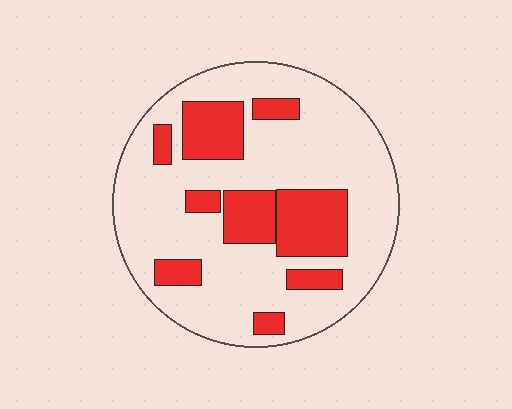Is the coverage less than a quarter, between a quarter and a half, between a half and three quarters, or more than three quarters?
Between a quarter and a half.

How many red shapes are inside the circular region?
9.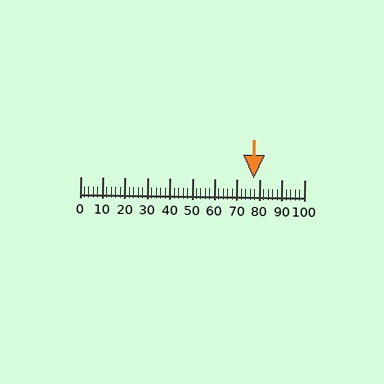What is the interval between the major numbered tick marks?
The major tick marks are spaced 10 units apart.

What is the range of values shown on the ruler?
The ruler shows values from 0 to 100.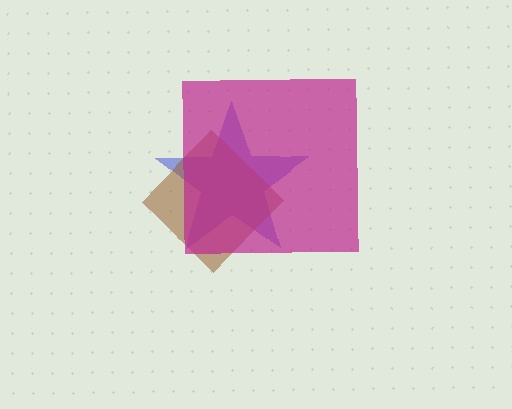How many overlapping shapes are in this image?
There are 3 overlapping shapes in the image.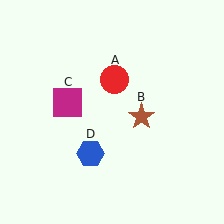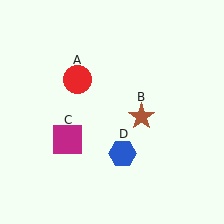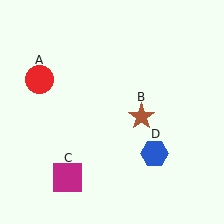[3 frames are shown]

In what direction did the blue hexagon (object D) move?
The blue hexagon (object D) moved right.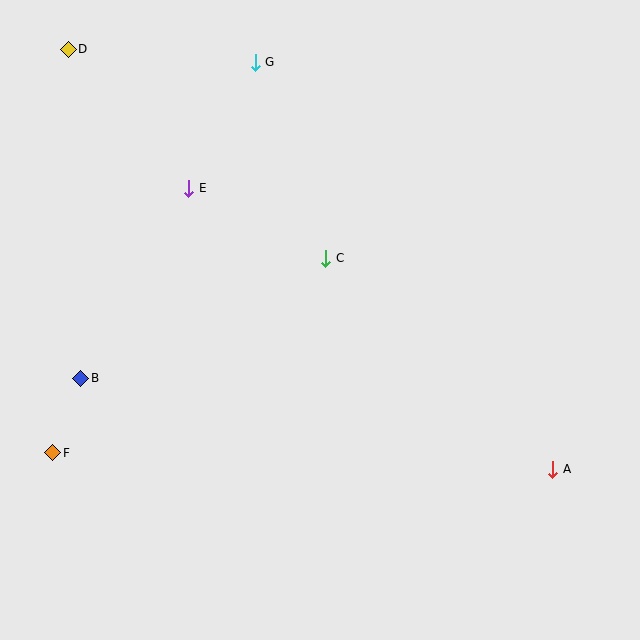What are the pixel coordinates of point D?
Point D is at (68, 49).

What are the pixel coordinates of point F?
Point F is at (53, 453).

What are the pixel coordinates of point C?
Point C is at (326, 258).